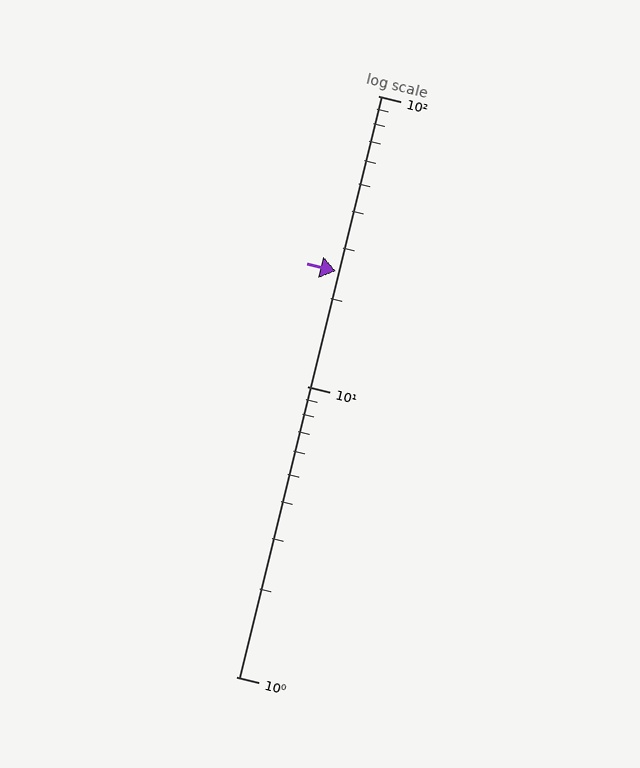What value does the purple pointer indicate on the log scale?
The pointer indicates approximately 25.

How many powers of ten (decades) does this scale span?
The scale spans 2 decades, from 1 to 100.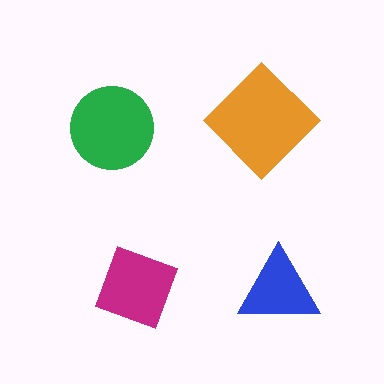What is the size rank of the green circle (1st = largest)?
2nd.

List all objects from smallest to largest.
The blue triangle, the magenta square, the green circle, the orange diamond.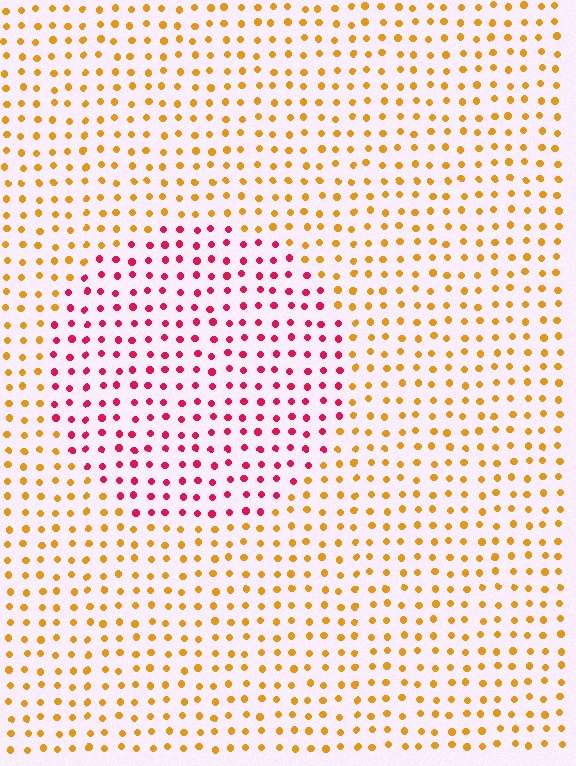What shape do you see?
I see a circle.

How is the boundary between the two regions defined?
The boundary is defined purely by a slight shift in hue (about 57 degrees). Spacing, size, and orientation are identical on both sides.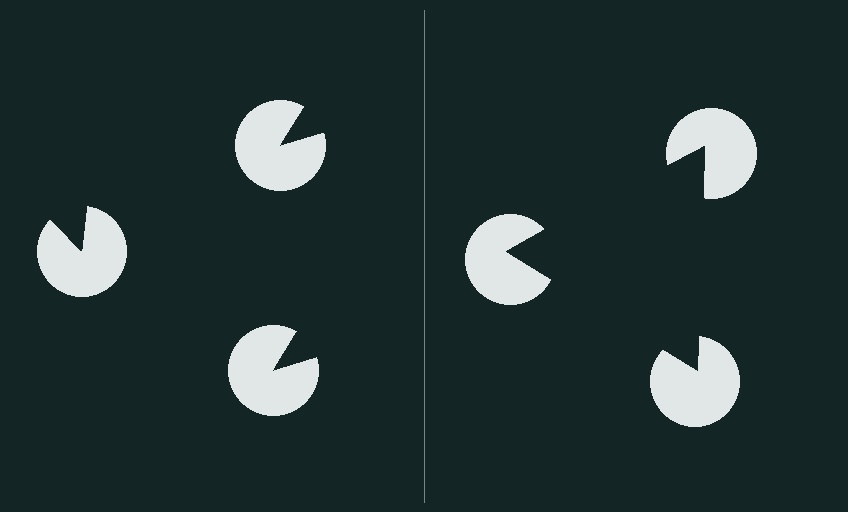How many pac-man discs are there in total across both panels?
6 — 3 on each side.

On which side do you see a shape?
An illusory triangle appears on the right side. On the left side the wedge cuts are rotated, so no coherent shape forms.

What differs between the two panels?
The pac-man discs are positioned identically on both sides; only the wedge orientations differ. On the right they align to a triangle; on the left they are misaligned.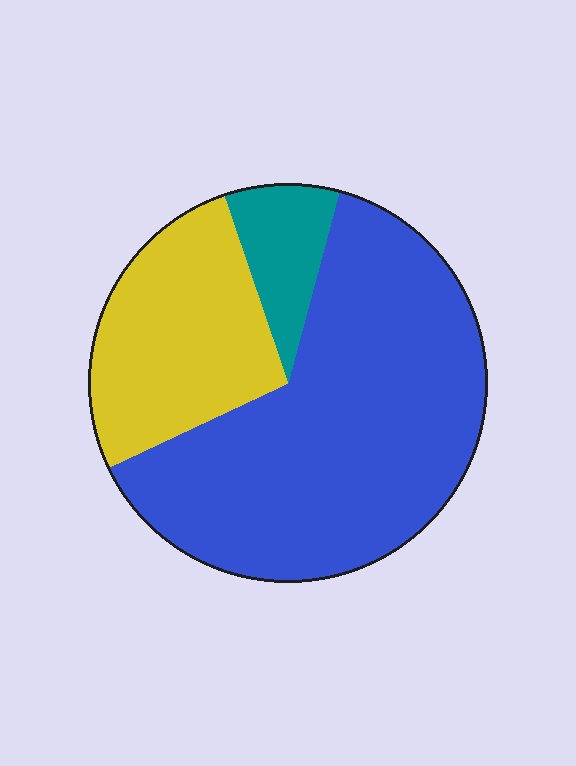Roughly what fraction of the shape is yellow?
Yellow covers about 25% of the shape.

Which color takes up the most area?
Blue, at roughly 65%.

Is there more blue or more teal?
Blue.